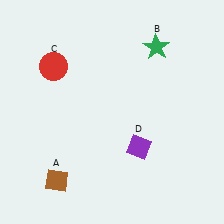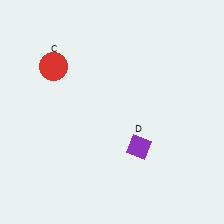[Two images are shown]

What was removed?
The brown diamond (A), the green star (B) were removed in Image 2.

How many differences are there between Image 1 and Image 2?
There are 2 differences between the two images.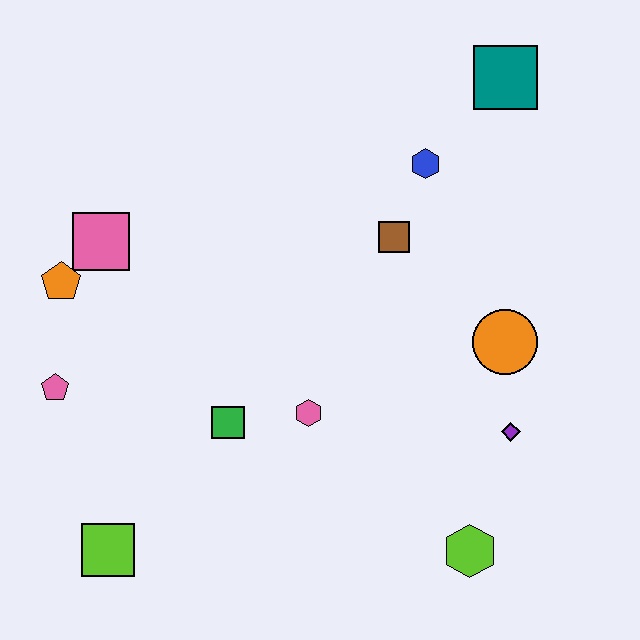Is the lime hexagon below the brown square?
Yes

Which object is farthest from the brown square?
The lime square is farthest from the brown square.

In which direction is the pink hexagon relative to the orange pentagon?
The pink hexagon is to the right of the orange pentagon.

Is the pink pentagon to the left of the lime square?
Yes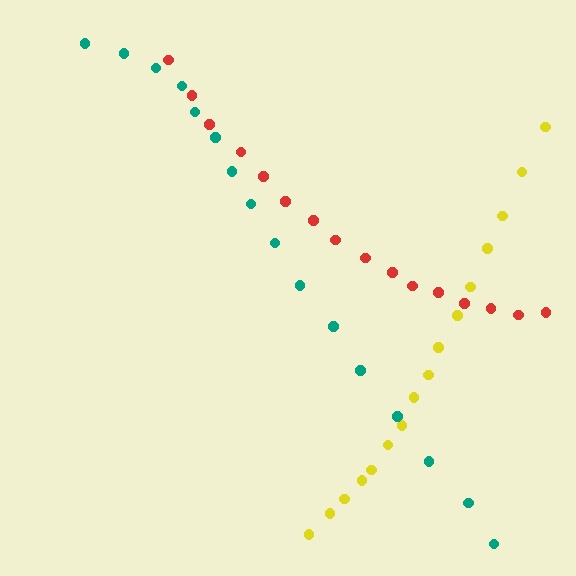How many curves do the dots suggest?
There are 3 distinct paths.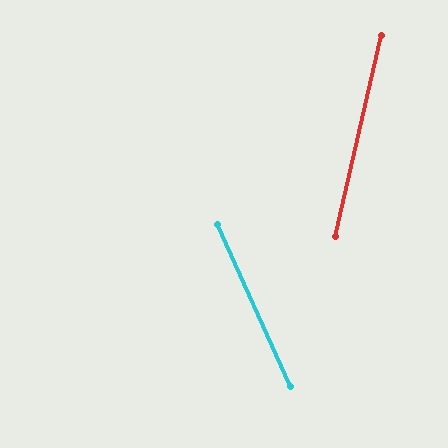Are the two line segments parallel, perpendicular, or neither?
Neither parallel nor perpendicular — they differ by about 37°.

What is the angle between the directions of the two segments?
Approximately 37 degrees.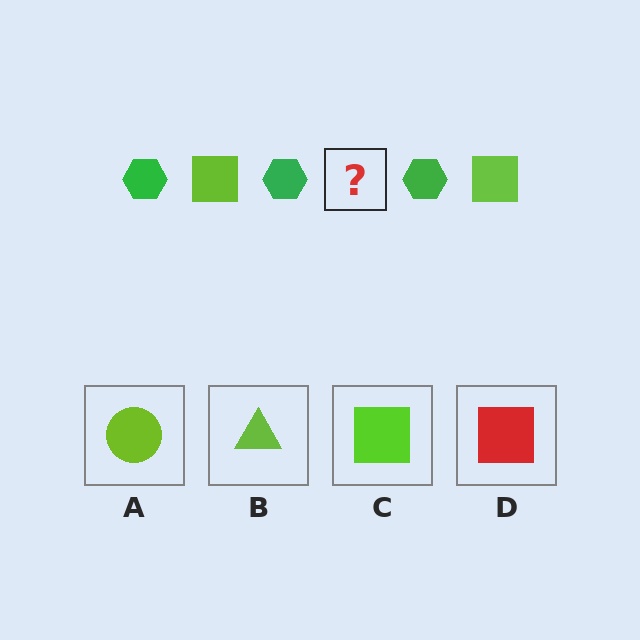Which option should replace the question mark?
Option C.